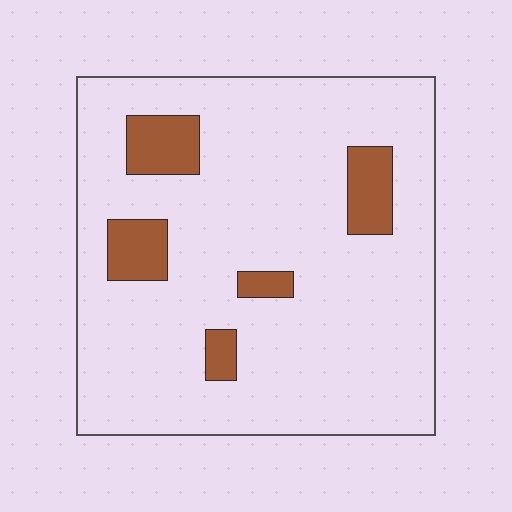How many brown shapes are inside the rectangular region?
5.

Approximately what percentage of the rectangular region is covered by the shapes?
Approximately 10%.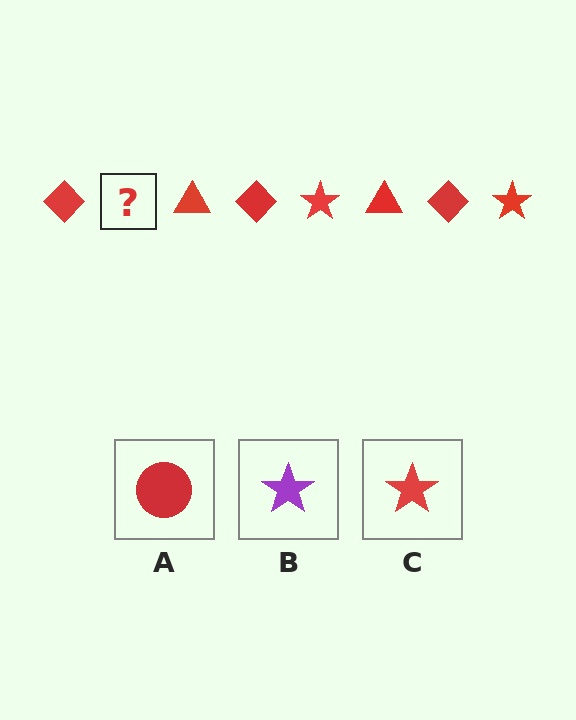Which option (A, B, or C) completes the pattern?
C.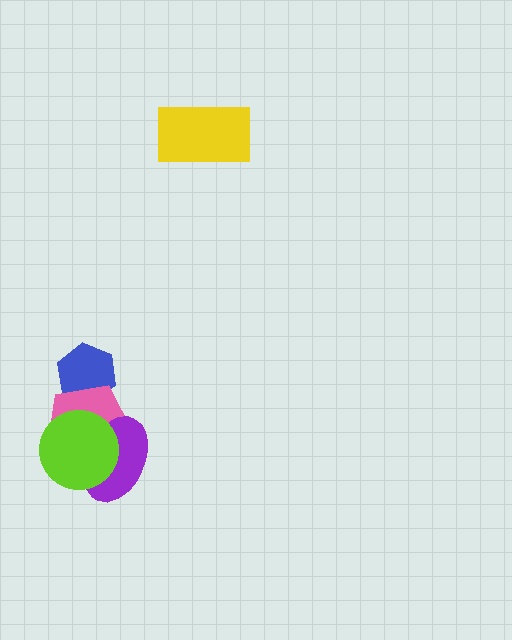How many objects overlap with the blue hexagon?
1 object overlaps with the blue hexagon.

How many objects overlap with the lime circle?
2 objects overlap with the lime circle.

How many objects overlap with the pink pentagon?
3 objects overlap with the pink pentagon.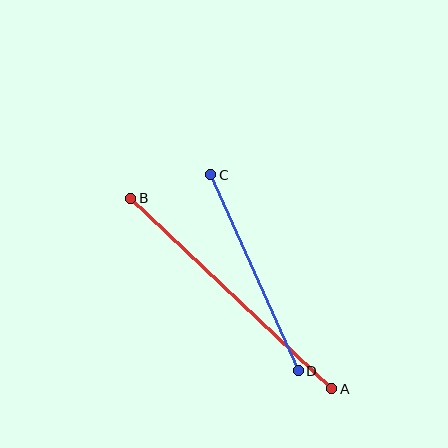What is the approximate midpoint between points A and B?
The midpoint is at approximately (231, 294) pixels.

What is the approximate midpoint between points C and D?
The midpoint is at approximately (255, 273) pixels.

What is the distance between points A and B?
The distance is approximately 277 pixels.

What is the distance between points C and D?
The distance is approximately 215 pixels.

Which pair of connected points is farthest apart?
Points A and B are farthest apart.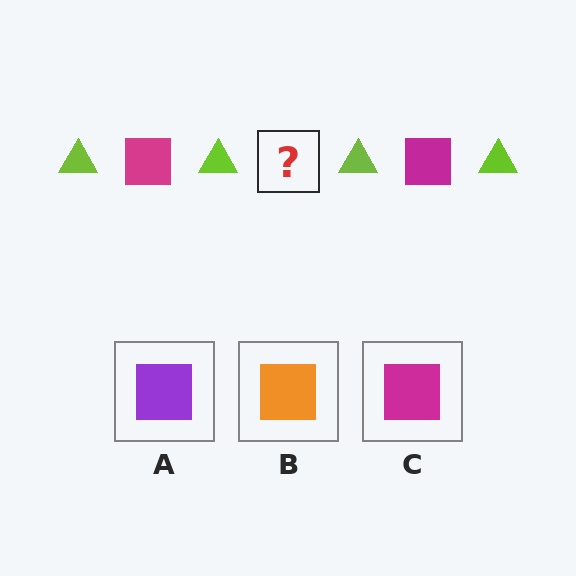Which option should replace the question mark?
Option C.